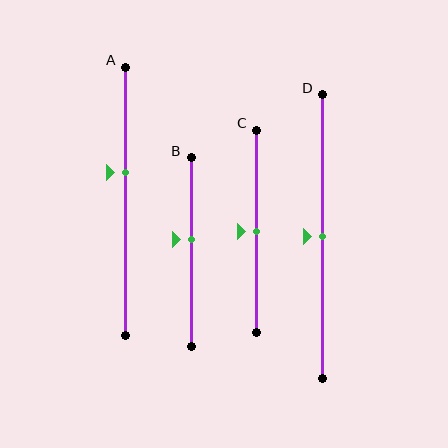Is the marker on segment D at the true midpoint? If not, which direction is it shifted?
Yes, the marker on segment D is at the true midpoint.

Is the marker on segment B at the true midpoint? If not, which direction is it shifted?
No, the marker on segment B is shifted upward by about 7% of the segment length.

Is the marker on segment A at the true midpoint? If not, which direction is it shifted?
No, the marker on segment A is shifted upward by about 11% of the segment length.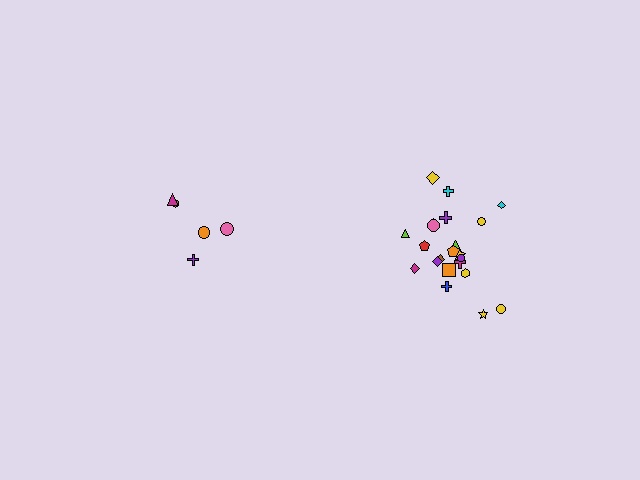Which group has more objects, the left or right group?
The right group.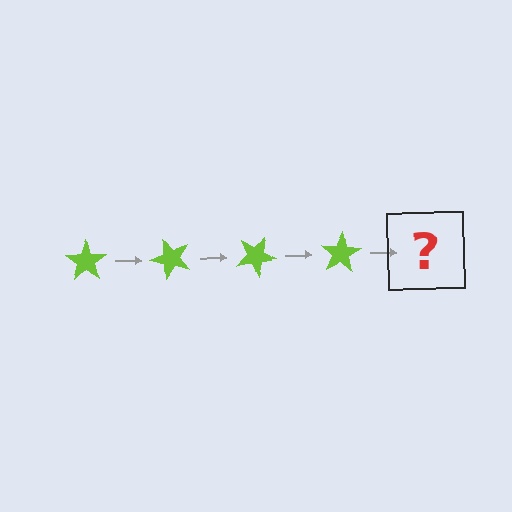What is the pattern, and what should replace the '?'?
The pattern is that the star rotates 50 degrees each step. The '?' should be a lime star rotated 200 degrees.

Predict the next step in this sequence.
The next step is a lime star rotated 200 degrees.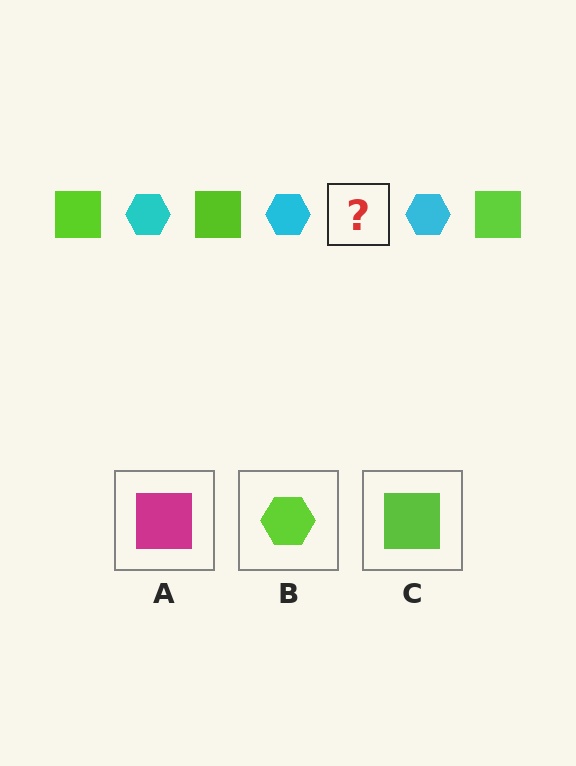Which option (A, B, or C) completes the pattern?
C.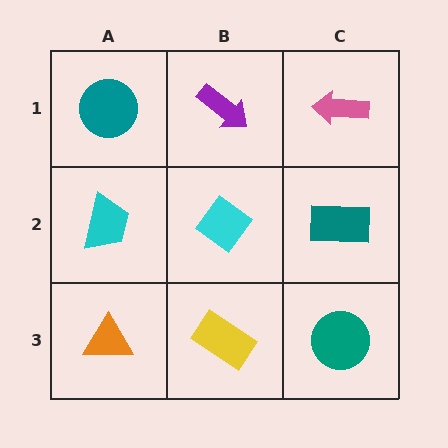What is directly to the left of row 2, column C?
A cyan diamond.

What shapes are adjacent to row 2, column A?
A teal circle (row 1, column A), an orange triangle (row 3, column A), a cyan diamond (row 2, column B).